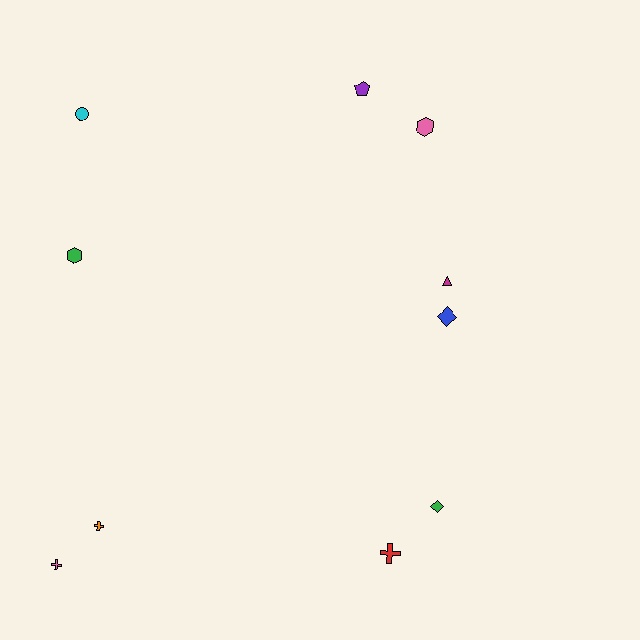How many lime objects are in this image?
There are no lime objects.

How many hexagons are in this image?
There are 2 hexagons.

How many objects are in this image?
There are 10 objects.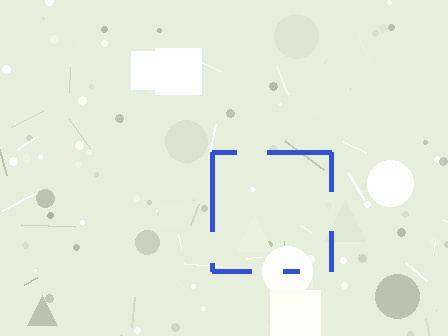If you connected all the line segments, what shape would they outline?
They would outline a square.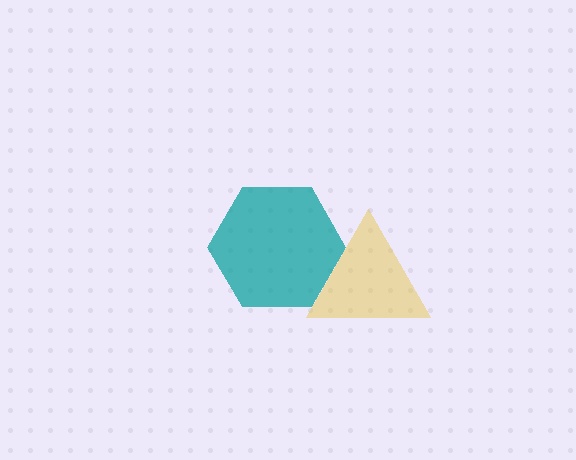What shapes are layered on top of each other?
The layered shapes are: a yellow triangle, a teal hexagon.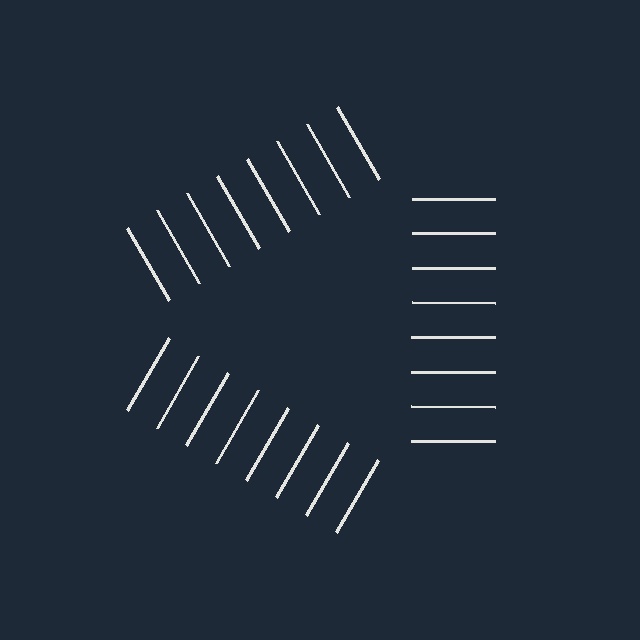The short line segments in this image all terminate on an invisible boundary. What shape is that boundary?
An illusory triangle — the line segments terminate on its edges but no continuous stroke is drawn.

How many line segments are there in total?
24 — 8 along each of the 3 edges.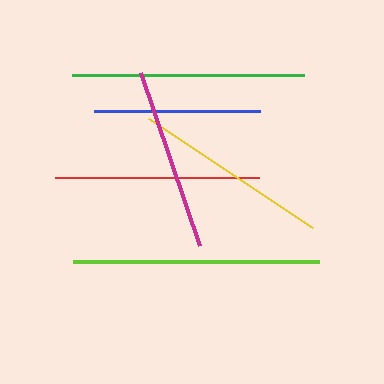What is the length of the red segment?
The red segment is approximately 204 pixels long.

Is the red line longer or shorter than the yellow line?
The red line is longer than the yellow line.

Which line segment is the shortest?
The blue line is the shortest at approximately 166 pixels.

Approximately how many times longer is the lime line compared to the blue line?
The lime line is approximately 1.5 times the length of the blue line.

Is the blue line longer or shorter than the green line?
The green line is longer than the blue line.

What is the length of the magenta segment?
The magenta segment is approximately 183 pixels long.